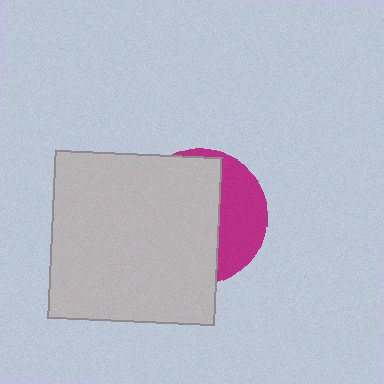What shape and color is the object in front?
The object in front is a light gray square.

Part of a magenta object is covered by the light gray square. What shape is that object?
It is a circle.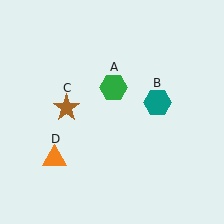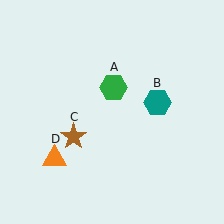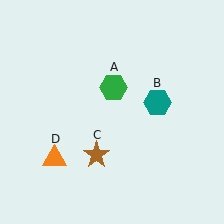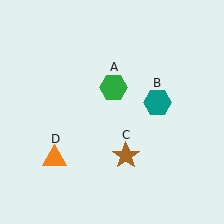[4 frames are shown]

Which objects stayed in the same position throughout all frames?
Green hexagon (object A) and teal hexagon (object B) and orange triangle (object D) remained stationary.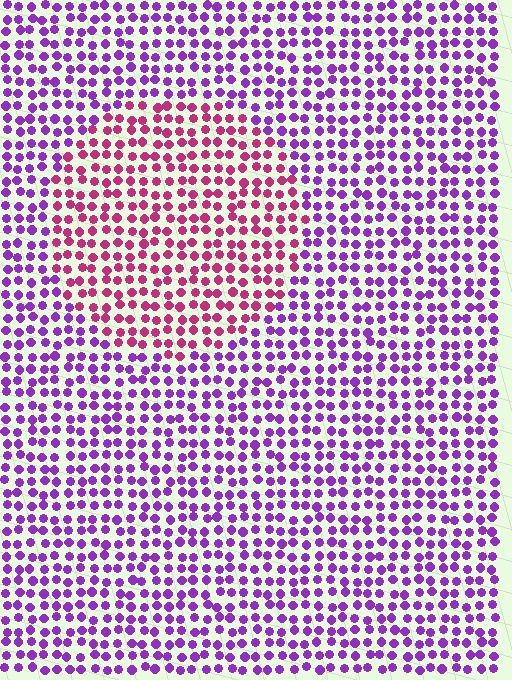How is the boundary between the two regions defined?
The boundary is defined purely by a slight shift in hue (about 47 degrees). Spacing, size, and orientation are identical on both sides.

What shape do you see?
I see a circle.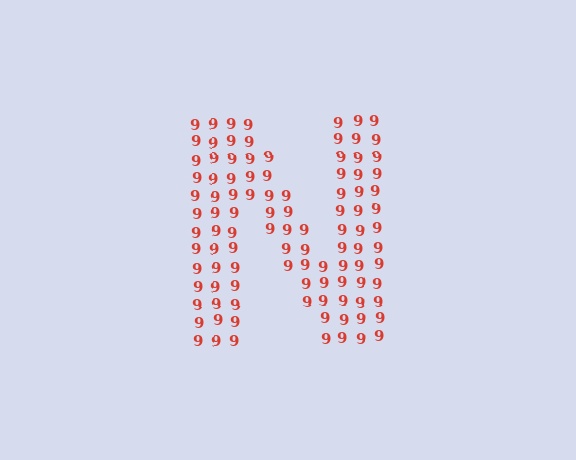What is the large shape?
The large shape is the letter N.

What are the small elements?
The small elements are digit 9's.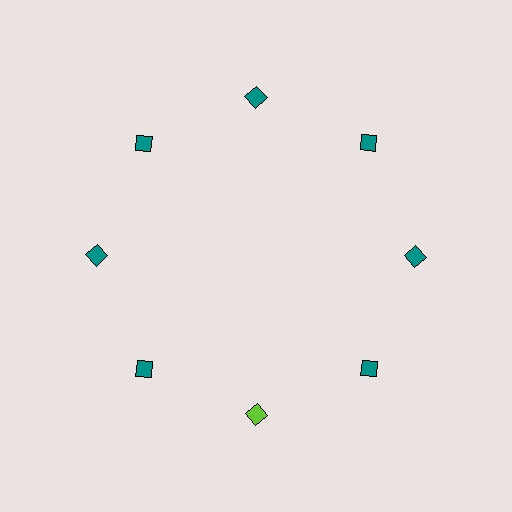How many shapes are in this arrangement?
There are 8 shapes arranged in a ring pattern.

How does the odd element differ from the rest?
It has a different color: lime instead of teal.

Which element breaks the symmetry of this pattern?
The lime diamond at roughly the 6 o'clock position breaks the symmetry. All other shapes are teal diamonds.